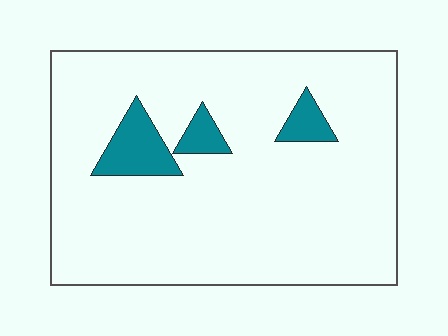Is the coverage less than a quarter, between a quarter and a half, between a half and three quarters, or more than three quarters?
Less than a quarter.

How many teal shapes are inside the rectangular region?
3.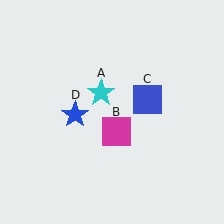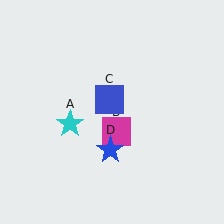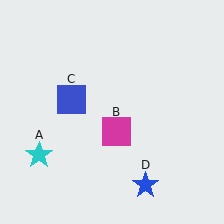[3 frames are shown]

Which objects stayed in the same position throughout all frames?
Magenta square (object B) remained stationary.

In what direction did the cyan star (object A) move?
The cyan star (object A) moved down and to the left.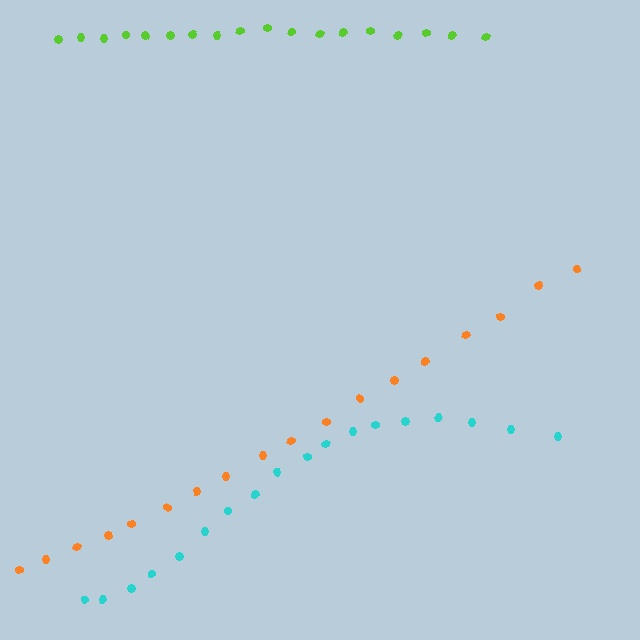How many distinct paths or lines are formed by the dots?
There are 3 distinct paths.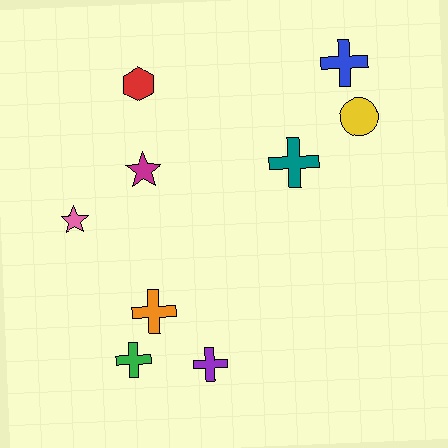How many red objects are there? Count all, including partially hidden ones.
There is 1 red object.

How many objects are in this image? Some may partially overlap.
There are 9 objects.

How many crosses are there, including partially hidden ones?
There are 5 crosses.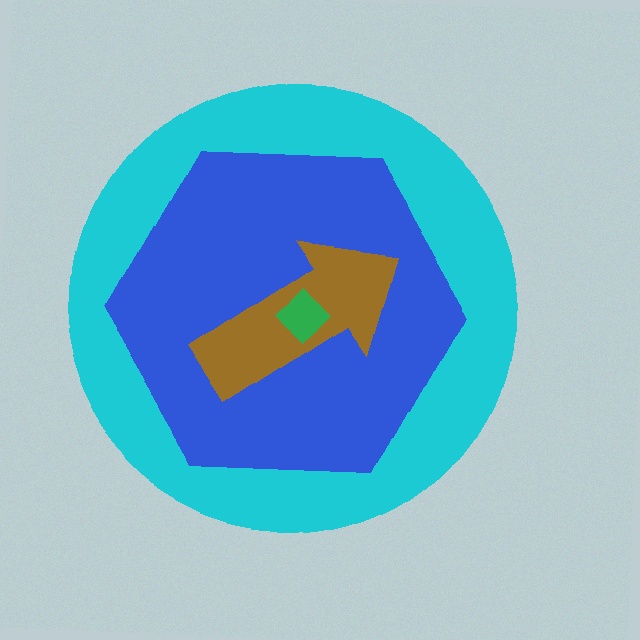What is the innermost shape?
The green diamond.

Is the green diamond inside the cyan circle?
Yes.